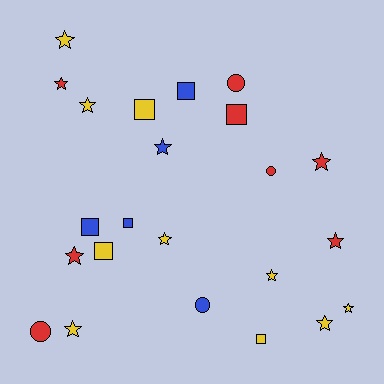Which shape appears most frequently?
Star, with 12 objects.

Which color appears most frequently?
Yellow, with 10 objects.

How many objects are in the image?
There are 23 objects.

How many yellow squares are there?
There are 3 yellow squares.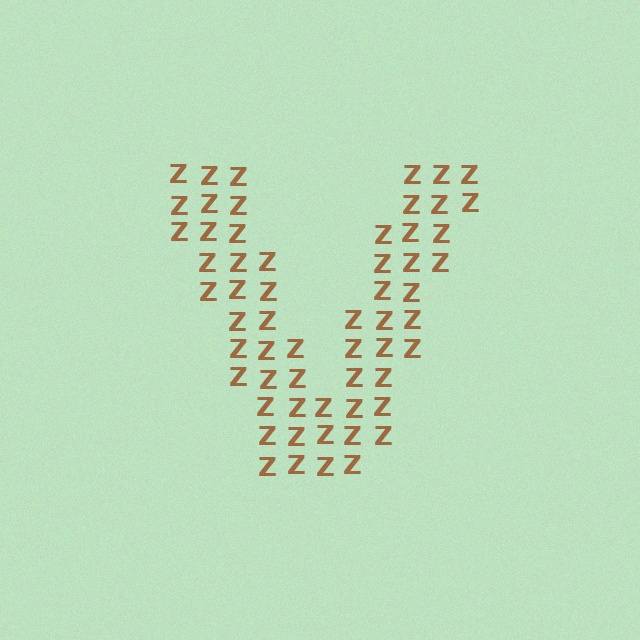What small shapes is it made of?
It is made of small letter Z's.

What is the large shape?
The large shape is the letter V.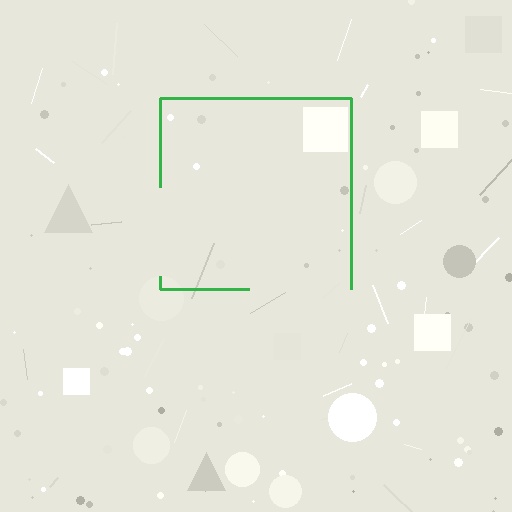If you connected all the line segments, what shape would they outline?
They would outline a square.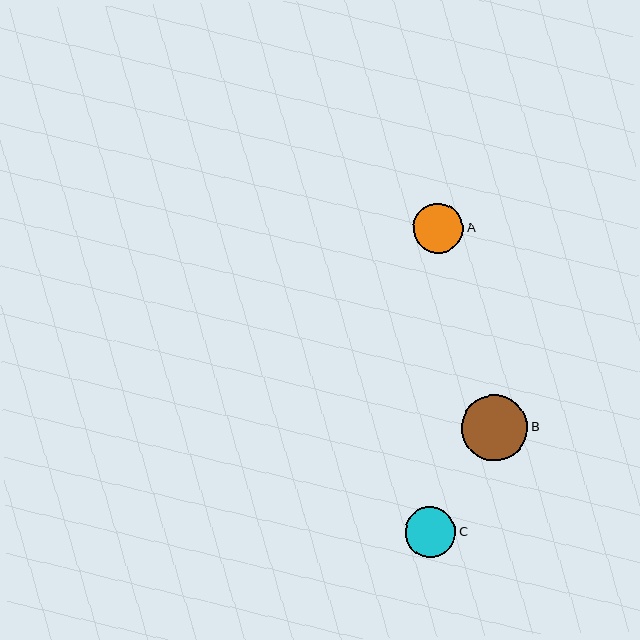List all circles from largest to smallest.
From largest to smallest: B, C, A.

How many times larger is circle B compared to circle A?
Circle B is approximately 1.3 times the size of circle A.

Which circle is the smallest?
Circle A is the smallest with a size of approximately 51 pixels.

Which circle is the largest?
Circle B is the largest with a size of approximately 66 pixels.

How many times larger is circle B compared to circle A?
Circle B is approximately 1.3 times the size of circle A.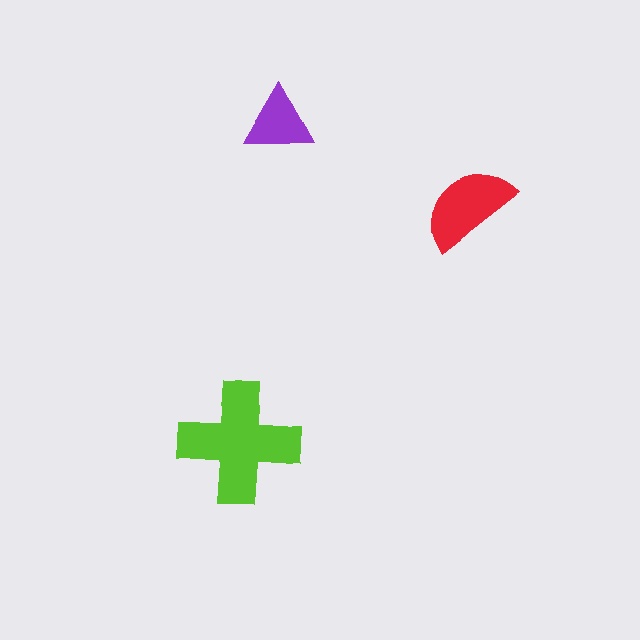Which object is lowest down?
The lime cross is bottommost.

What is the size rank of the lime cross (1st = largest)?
1st.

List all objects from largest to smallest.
The lime cross, the red semicircle, the purple triangle.